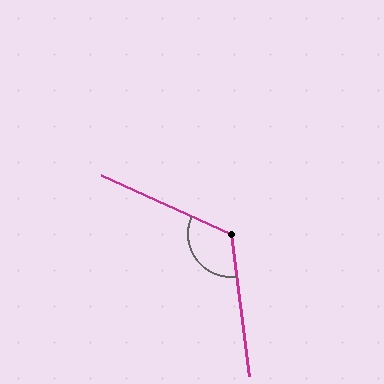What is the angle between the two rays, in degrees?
Approximately 122 degrees.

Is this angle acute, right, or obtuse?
It is obtuse.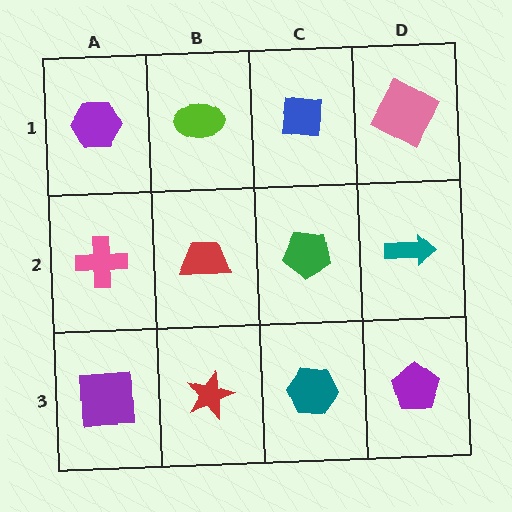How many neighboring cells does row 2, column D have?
3.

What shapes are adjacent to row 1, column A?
A pink cross (row 2, column A), a lime ellipse (row 1, column B).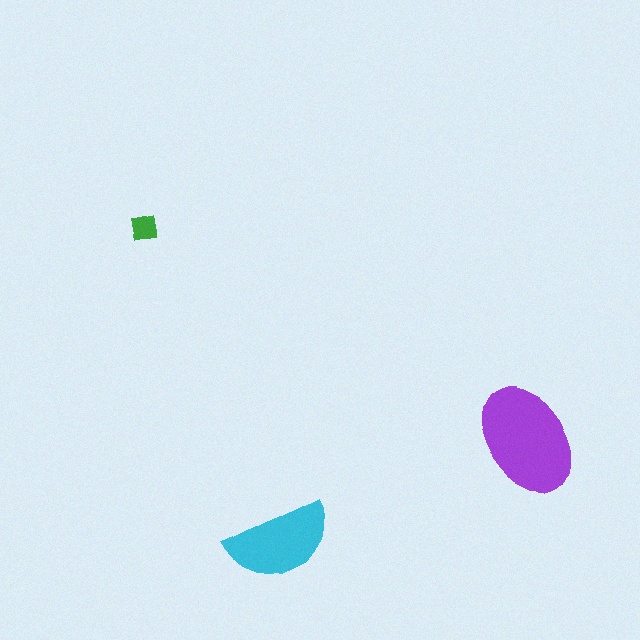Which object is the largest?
The purple ellipse.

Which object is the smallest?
The green square.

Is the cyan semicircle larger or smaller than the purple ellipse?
Smaller.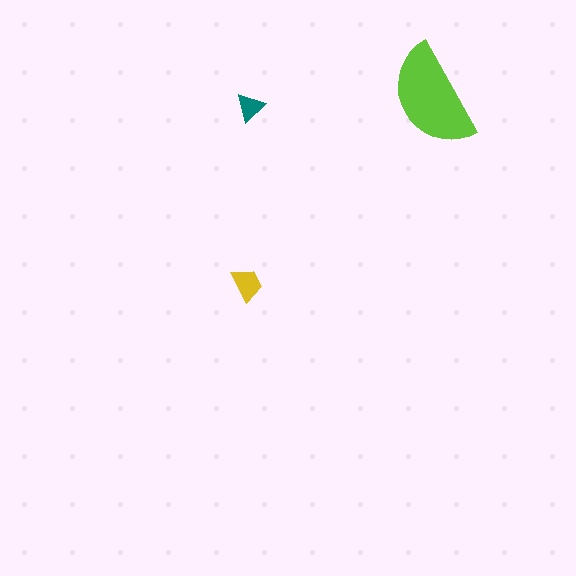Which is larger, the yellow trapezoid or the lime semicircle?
The lime semicircle.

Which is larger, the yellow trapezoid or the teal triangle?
The yellow trapezoid.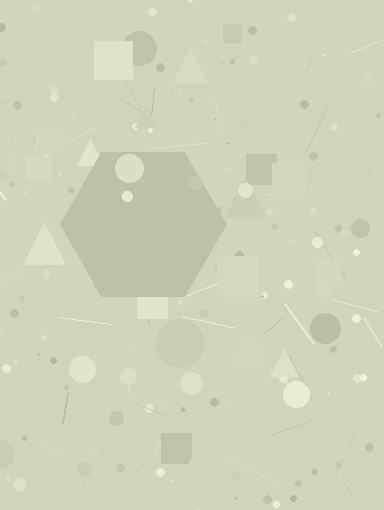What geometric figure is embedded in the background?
A hexagon is embedded in the background.